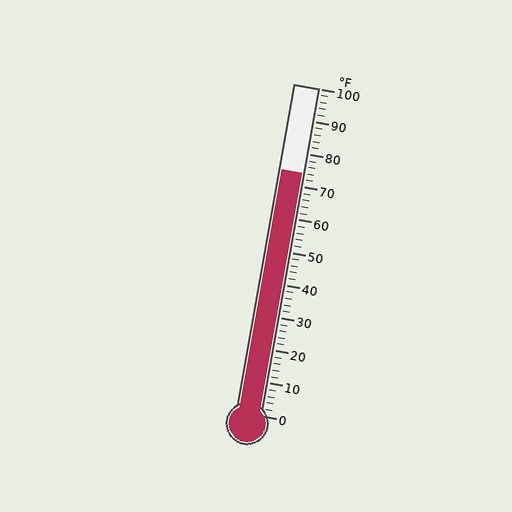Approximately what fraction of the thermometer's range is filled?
The thermometer is filled to approximately 75% of its range.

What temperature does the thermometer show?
The thermometer shows approximately 74°F.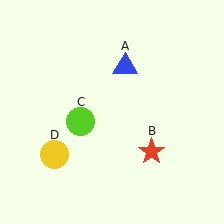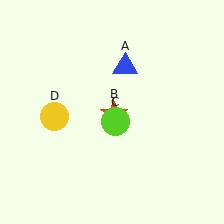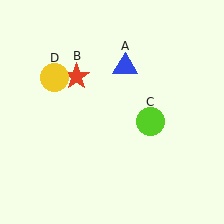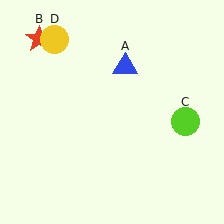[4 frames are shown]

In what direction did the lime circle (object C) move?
The lime circle (object C) moved right.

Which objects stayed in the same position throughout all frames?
Blue triangle (object A) remained stationary.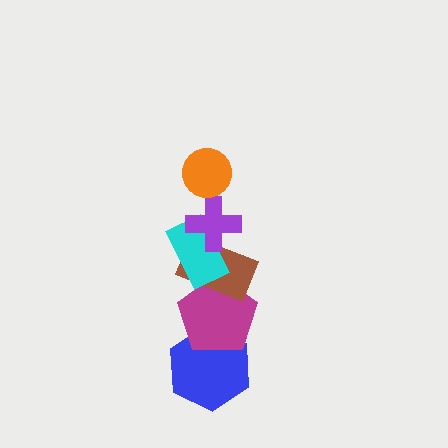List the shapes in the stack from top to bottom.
From top to bottom: the orange circle, the purple cross, the cyan rectangle, the brown rectangle, the magenta pentagon, the blue hexagon.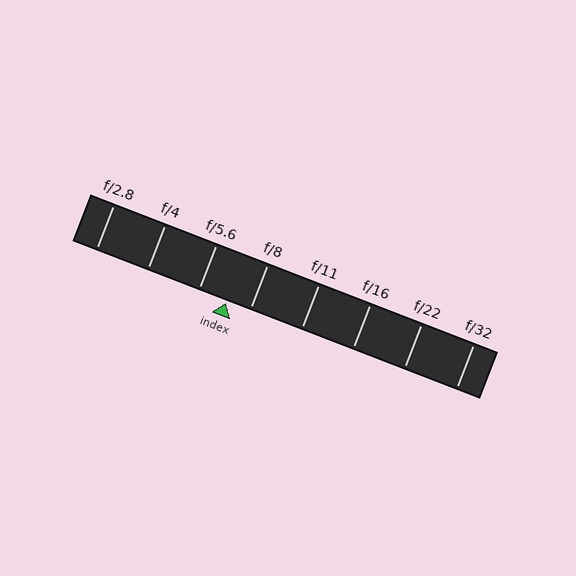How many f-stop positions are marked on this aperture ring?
There are 8 f-stop positions marked.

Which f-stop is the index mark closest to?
The index mark is closest to f/8.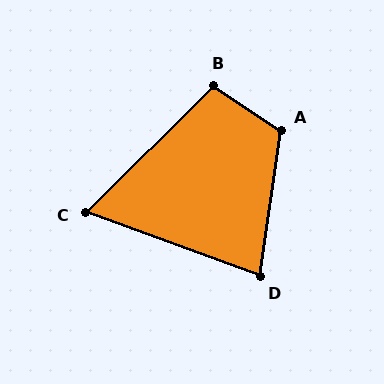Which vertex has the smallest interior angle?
C, at approximately 65 degrees.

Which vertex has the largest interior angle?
A, at approximately 115 degrees.